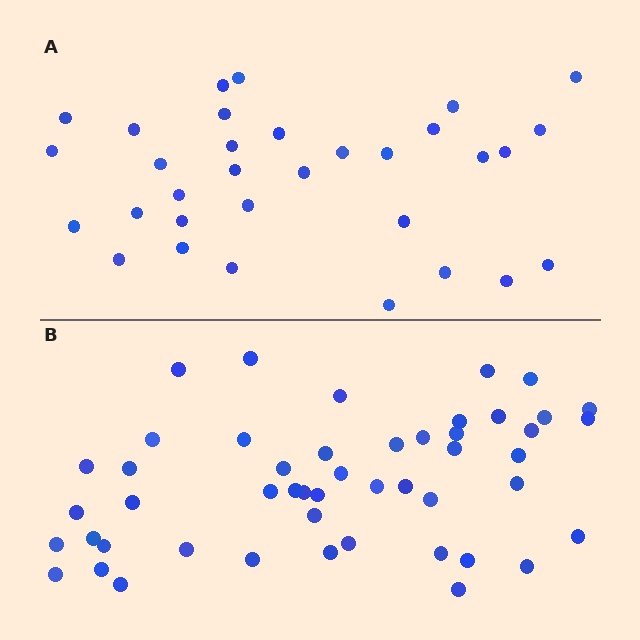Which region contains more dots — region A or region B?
Region B (the bottom region) has more dots.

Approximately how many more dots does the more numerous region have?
Region B has approximately 15 more dots than region A.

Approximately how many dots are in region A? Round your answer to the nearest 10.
About 30 dots. (The exact count is 32, which rounds to 30.)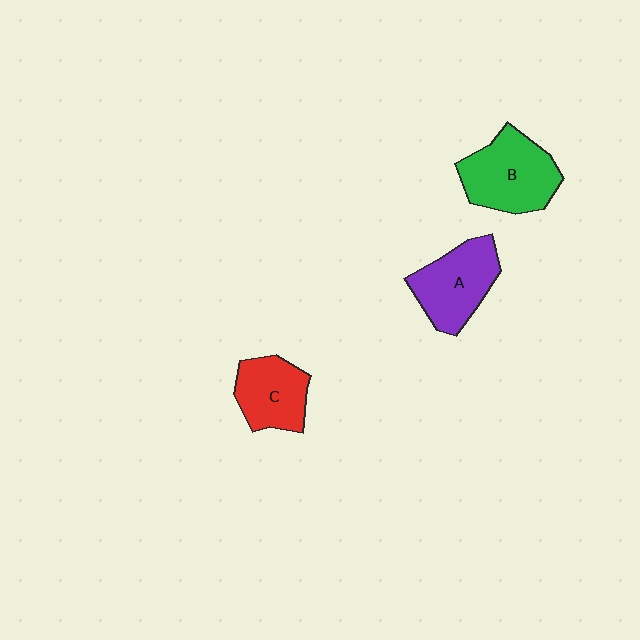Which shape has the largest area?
Shape B (green).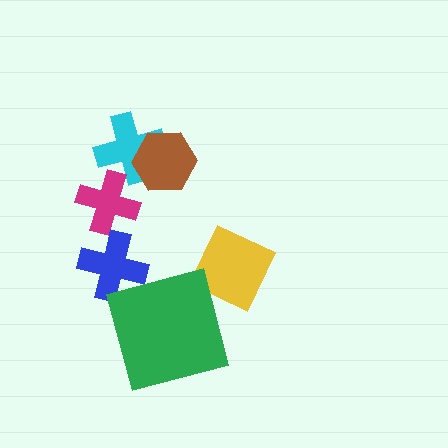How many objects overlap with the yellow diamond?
0 objects overlap with the yellow diamond.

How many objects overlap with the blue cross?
0 objects overlap with the blue cross.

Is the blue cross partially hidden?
No, no other shape covers it.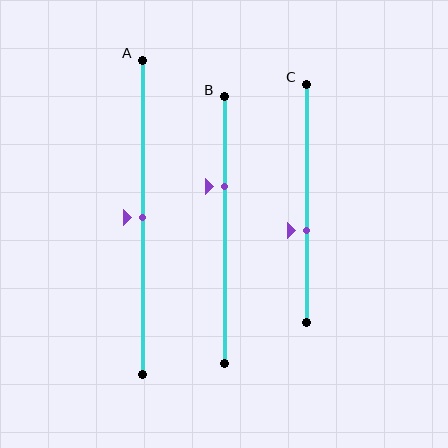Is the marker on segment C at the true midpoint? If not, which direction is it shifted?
No, the marker on segment C is shifted downward by about 11% of the segment length.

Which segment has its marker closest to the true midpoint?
Segment A has its marker closest to the true midpoint.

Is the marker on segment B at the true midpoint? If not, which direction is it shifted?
No, the marker on segment B is shifted upward by about 16% of the segment length.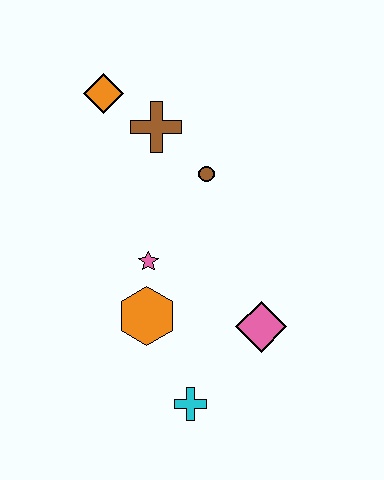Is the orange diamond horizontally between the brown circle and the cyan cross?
No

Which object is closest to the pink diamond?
The cyan cross is closest to the pink diamond.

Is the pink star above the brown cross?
No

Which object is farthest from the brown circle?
The cyan cross is farthest from the brown circle.